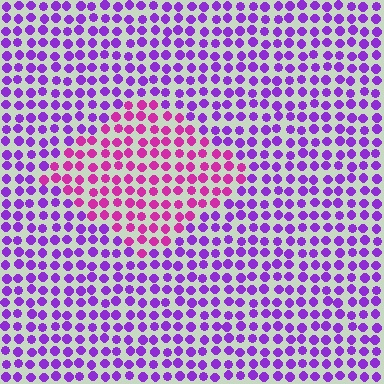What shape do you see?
I see a diamond.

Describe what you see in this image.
The image is filled with small purple elements in a uniform arrangement. A diamond-shaped region is visible where the elements are tinted to a slightly different hue, forming a subtle color boundary.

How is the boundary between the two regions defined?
The boundary is defined purely by a slight shift in hue (about 40 degrees). Spacing, size, and orientation are identical on both sides.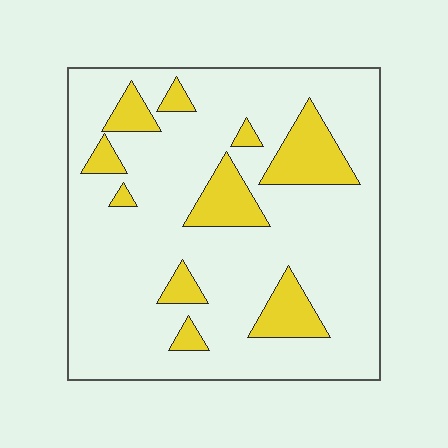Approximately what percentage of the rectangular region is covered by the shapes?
Approximately 20%.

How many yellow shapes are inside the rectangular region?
10.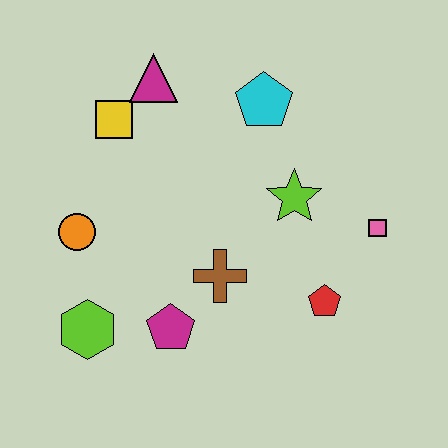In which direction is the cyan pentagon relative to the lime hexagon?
The cyan pentagon is above the lime hexagon.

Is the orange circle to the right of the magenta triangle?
No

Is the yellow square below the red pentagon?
No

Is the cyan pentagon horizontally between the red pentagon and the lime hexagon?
Yes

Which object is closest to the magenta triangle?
The yellow square is closest to the magenta triangle.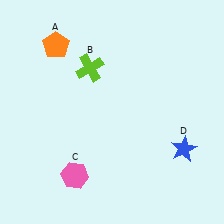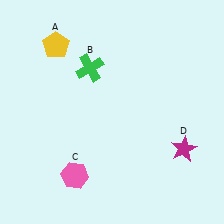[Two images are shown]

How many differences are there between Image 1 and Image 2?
There are 3 differences between the two images.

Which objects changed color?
A changed from orange to yellow. B changed from lime to green. D changed from blue to magenta.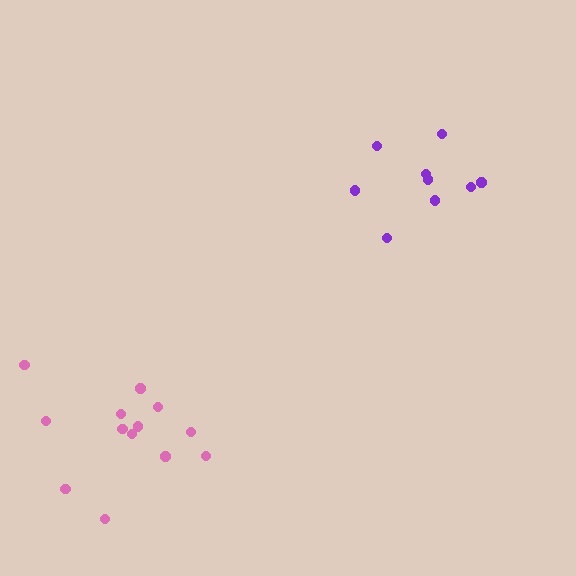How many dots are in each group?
Group 1: 9 dots, Group 2: 13 dots (22 total).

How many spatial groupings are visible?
There are 2 spatial groupings.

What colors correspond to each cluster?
The clusters are colored: purple, pink.